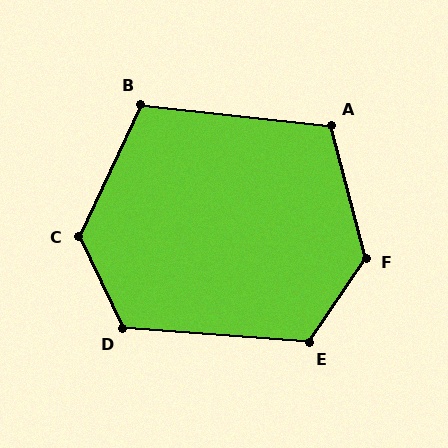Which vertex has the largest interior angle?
F, at approximately 132 degrees.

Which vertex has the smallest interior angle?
B, at approximately 109 degrees.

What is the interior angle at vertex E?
Approximately 120 degrees (obtuse).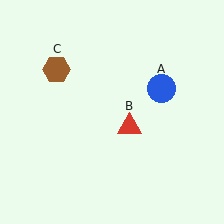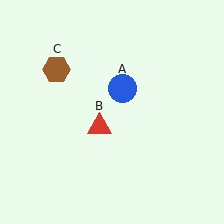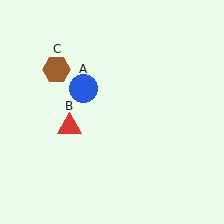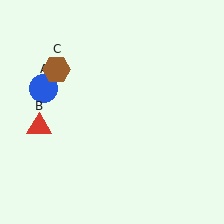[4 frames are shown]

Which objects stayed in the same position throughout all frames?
Brown hexagon (object C) remained stationary.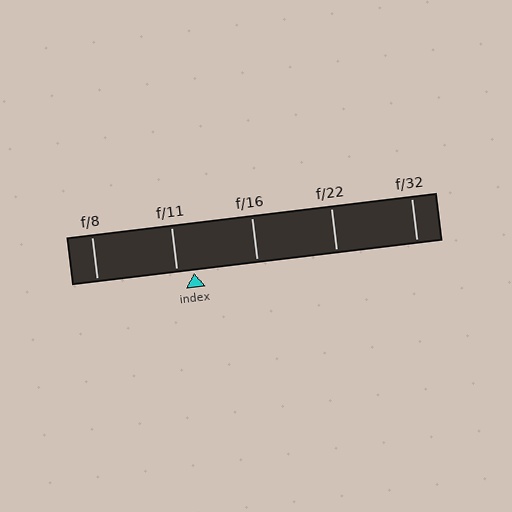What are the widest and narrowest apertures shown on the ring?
The widest aperture shown is f/8 and the narrowest is f/32.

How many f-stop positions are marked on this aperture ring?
There are 5 f-stop positions marked.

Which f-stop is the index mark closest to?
The index mark is closest to f/11.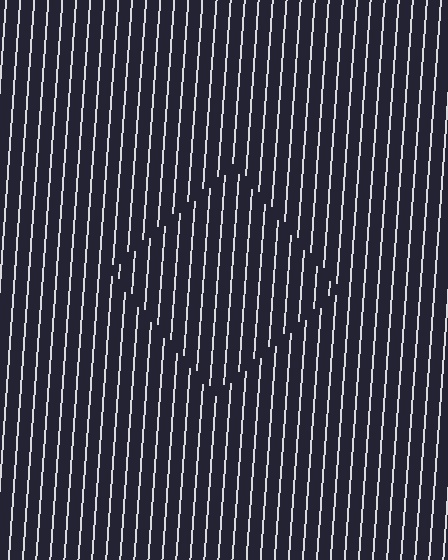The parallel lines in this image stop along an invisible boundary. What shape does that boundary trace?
An illusory square. The interior of the shape contains the same grating, shifted by half a period — the contour is defined by the phase discontinuity where line-ends from the inner and outer gratings abut.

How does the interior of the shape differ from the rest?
The interior of the shape contains the same grating, shifted by half a period — the contour is defined by the phase discontinuity where line-ends from the inner and outer gratings abut.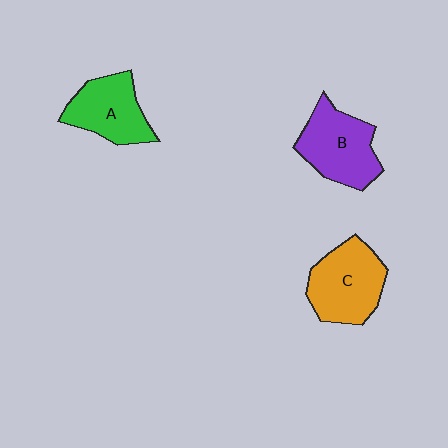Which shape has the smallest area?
Shape A (green).